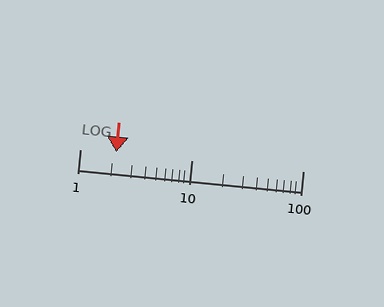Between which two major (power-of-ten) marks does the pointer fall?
The pointer is between 1 and 10.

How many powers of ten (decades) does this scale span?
The scale spans 2 decades, from 1 to 100.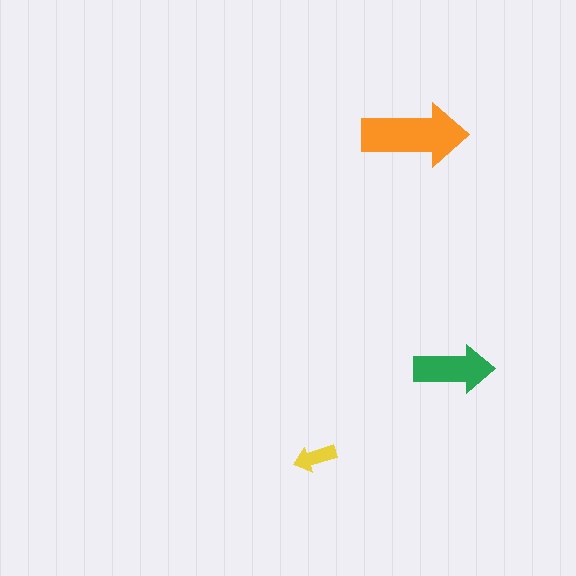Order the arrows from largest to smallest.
the orange one, the green one, the yellow one.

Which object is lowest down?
The yellow arrow is bottommost.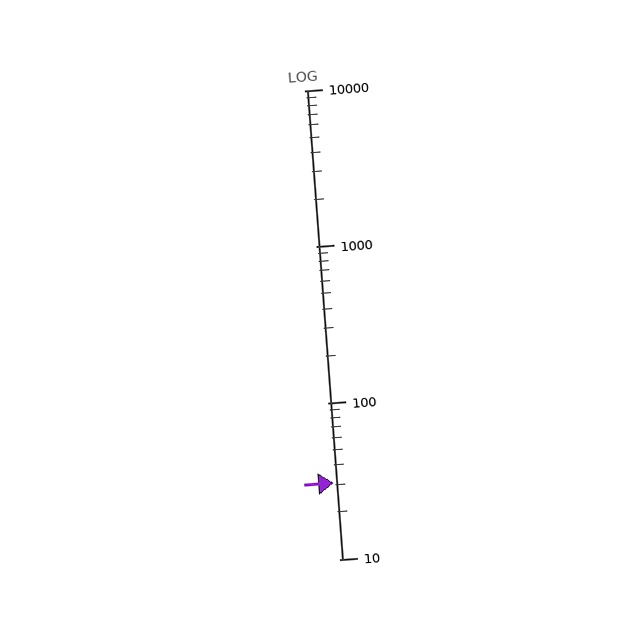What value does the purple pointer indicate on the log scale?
The pointer indicates approximately 31.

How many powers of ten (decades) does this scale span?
The scale spans 3 decades, from 10 to 10000.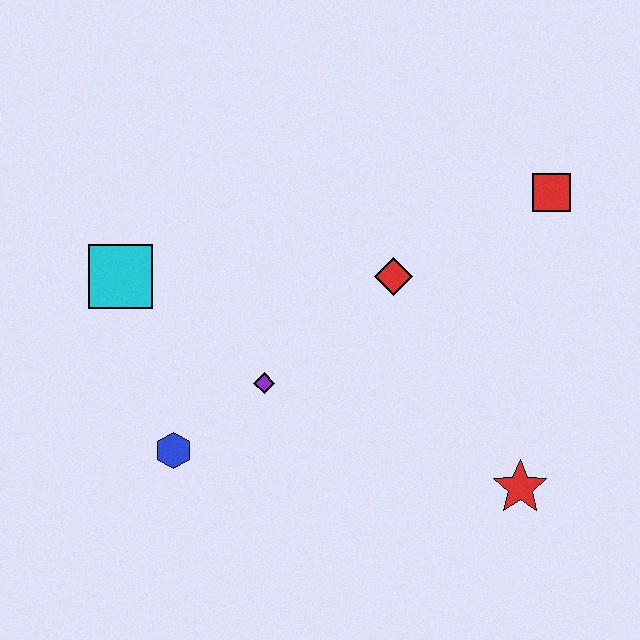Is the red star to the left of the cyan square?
No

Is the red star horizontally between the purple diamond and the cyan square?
No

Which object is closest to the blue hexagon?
The purple diamond is closest to the blue hexagon.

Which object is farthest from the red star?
The cyan square is farthest from the red star.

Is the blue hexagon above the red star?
Yes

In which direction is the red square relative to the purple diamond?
The red square is to the right of the purple diamond.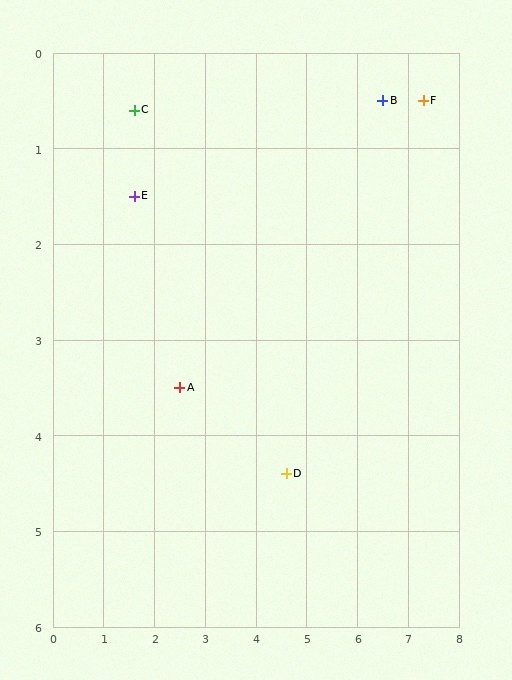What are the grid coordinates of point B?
Point B is at approximately (6.5, 0.5).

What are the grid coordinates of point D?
Point D is at approximately (4.6, 4.4).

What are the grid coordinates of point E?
Point E is at approximately (1.6, 1.5).